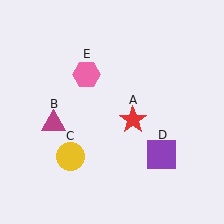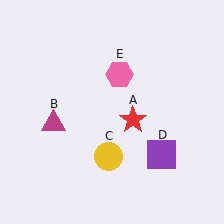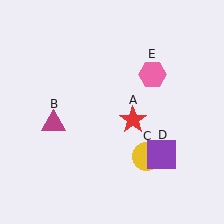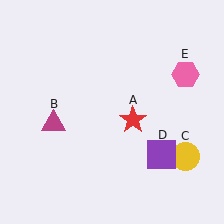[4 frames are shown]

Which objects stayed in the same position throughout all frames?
Red star (object A) and magenta triangle (object B) and purple square (object D) remained stationary.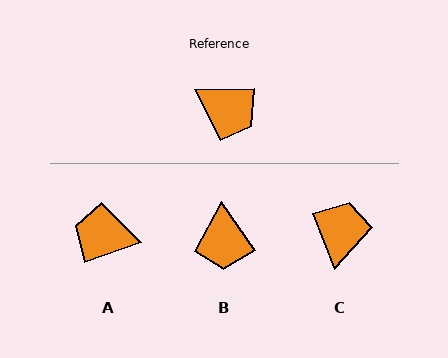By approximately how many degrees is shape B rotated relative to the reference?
Approximately 56 degrees clockwise.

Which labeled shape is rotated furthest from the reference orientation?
A, about 162 degrees away.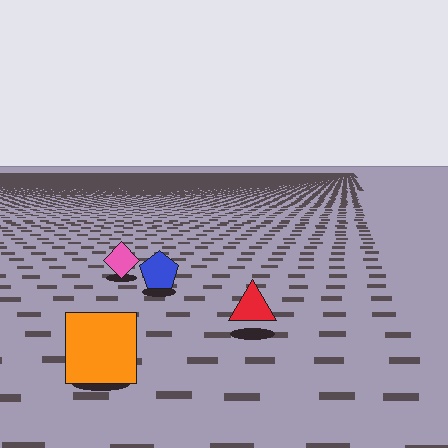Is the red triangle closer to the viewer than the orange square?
No. The orange square is closer — you can tell from the texture gradient: the ground texture is coarser near it.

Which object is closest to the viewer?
The orange square is closest. The texture marks near it are larger and more spread out.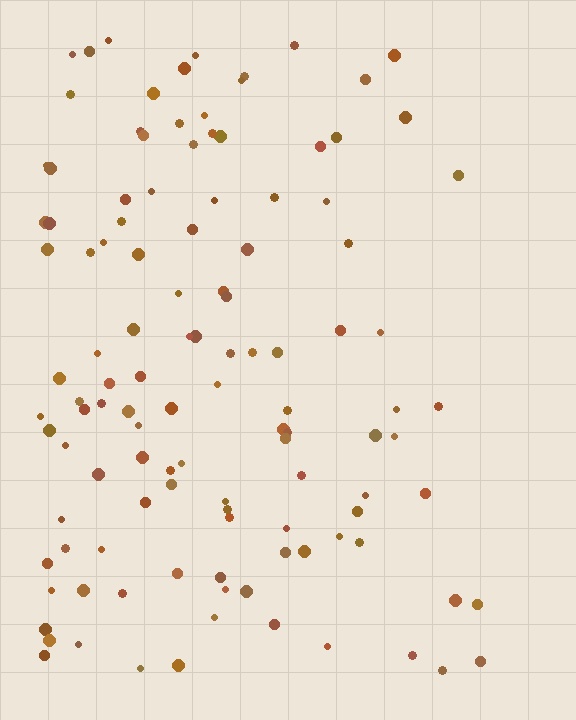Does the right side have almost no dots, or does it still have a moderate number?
Still a moderate number, just noticeably fewer than the left.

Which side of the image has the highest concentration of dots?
The left.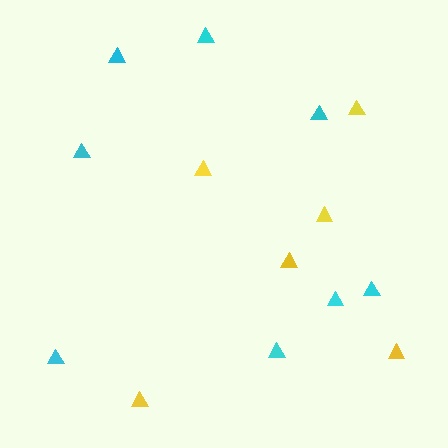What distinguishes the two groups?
There are 2 groups: one group of yellow triangles (6) and one group of cyan triangles (8).